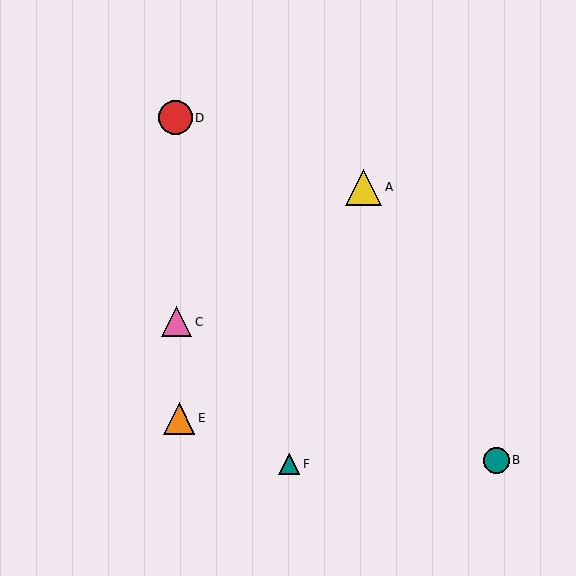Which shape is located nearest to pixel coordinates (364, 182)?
The yellow triangle (labeled A) at (364, 187) is nearest to that location.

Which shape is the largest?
The yellow triangle (labeled A) is the largest.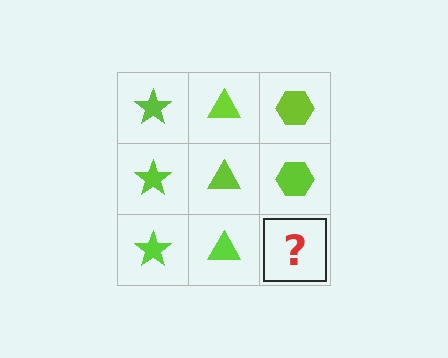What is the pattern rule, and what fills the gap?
The rule is that each column has a consistent shape. The gap should be filled with a lime hexagon.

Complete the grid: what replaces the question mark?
The question mark should be replaced with a lime hexagon.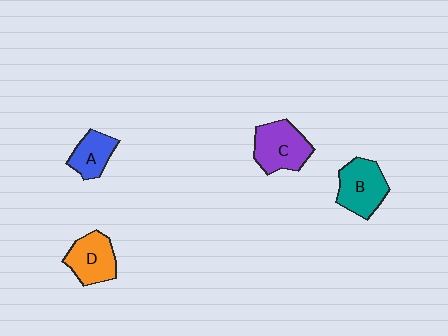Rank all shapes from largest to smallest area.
From largest to smallest: C (purple), B (teal), D (orange), A (blue).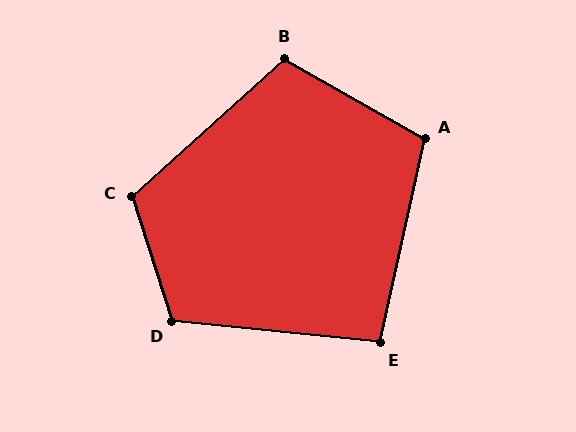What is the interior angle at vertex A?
Approximately 107 degrees (obtuse).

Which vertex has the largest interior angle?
C, at approximately 114 degrees.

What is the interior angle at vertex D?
Approximately 113 degrees (obtuse).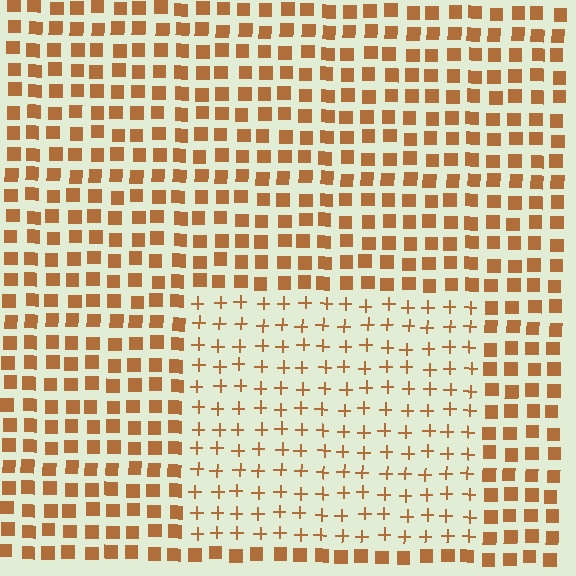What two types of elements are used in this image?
The image uses plus signs inside the rectangle region and squares outside it.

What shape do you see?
I see a rectangle.